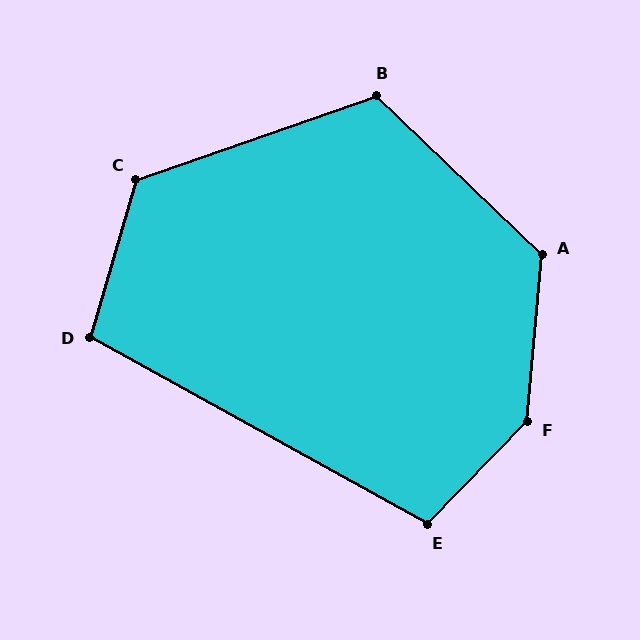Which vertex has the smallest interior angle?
D, at approximately 102 degrees.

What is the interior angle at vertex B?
Approximately 117 degrees (obtuse).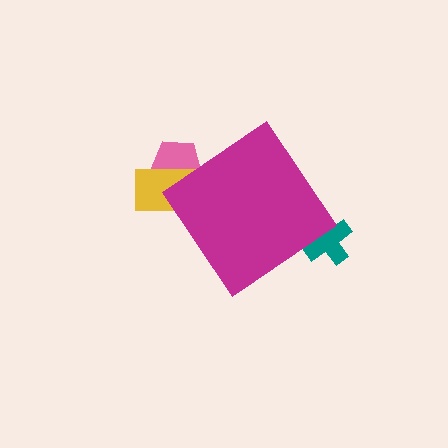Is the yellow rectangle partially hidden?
Yes, the yellow rectangle is partially hidden behind the magenta diamond.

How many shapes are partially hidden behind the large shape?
3 shapes are partially hidden.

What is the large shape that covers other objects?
A magenta diamond.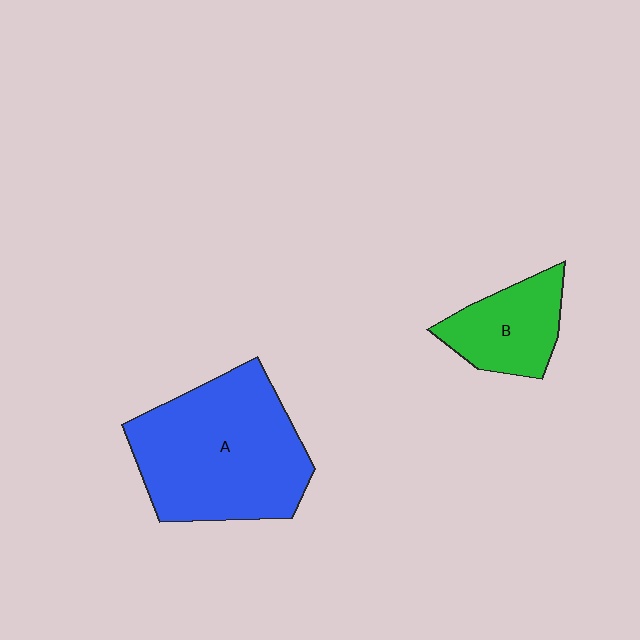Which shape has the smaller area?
Shape B (green).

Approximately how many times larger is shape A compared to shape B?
Approximately 2.3 times.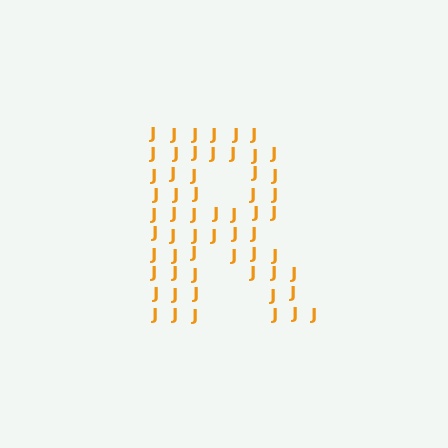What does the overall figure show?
The overall figure shows the letter R.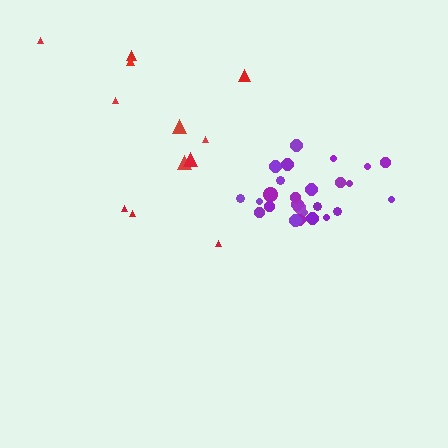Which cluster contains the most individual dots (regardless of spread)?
Purple (27).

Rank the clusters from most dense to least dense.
purple, red.